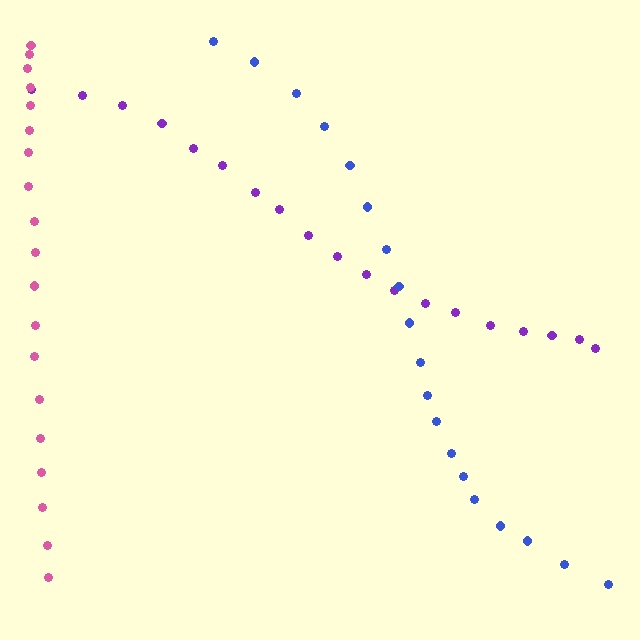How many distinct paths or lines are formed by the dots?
There are 3 distinct paths.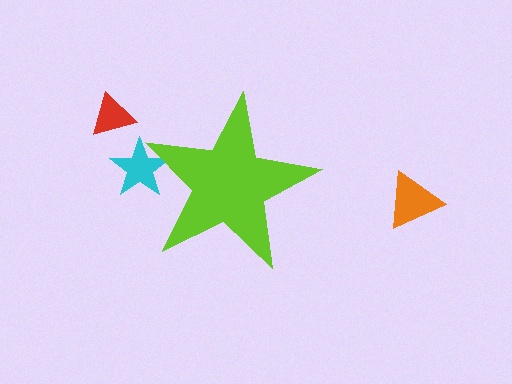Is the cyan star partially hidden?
Yes, the cyan star is partially hidden behind the lime star.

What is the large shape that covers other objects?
A lime star.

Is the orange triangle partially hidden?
No, the orange triangle is fully visible.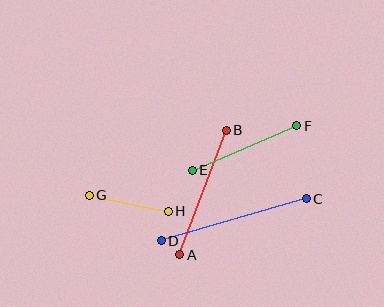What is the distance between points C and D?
The distance is approximately 151 pixels.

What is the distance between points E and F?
The distance is approximately 114 pixels.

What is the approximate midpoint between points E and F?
The midpoint is at approximately (245, 148) pixels.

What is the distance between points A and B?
The distance is approximately 133 pixels.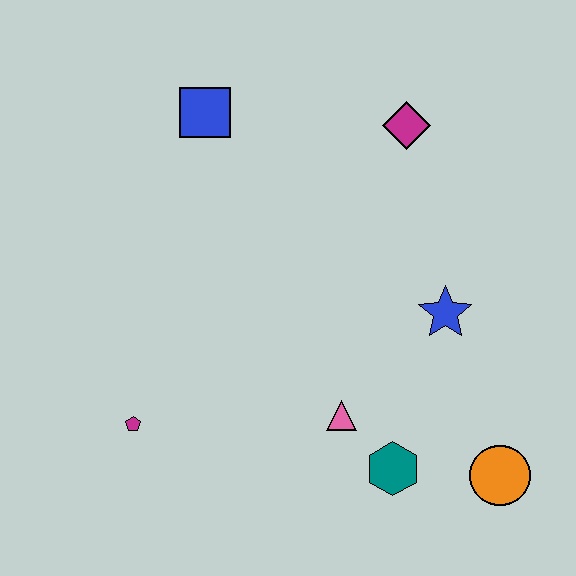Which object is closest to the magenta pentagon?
The pink triangle is closest to the magenta pentagon.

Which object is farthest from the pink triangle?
The blue square is farthest from the pink triangle.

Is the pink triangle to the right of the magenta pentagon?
Yes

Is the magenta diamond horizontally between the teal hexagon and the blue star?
Yes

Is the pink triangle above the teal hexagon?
Yes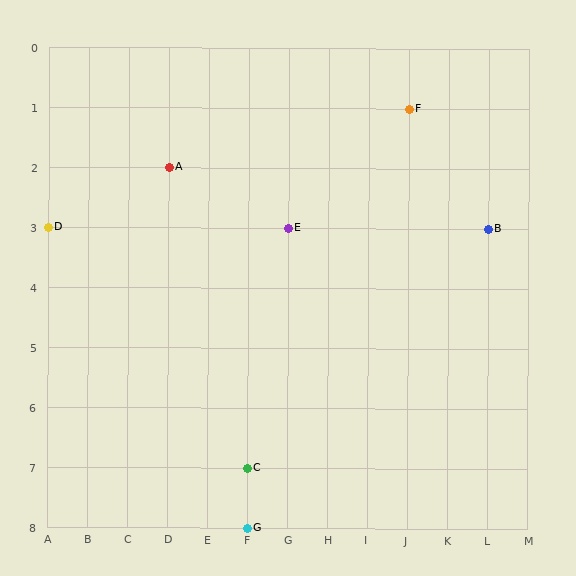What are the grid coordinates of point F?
Point F is at grid coordinates (J, 1).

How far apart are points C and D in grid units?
Points C and D are 5 columns and 4 rows apart (about 6.4 grid units diagonally).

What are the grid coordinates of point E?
Point E is at grid coordinates (G, 3).